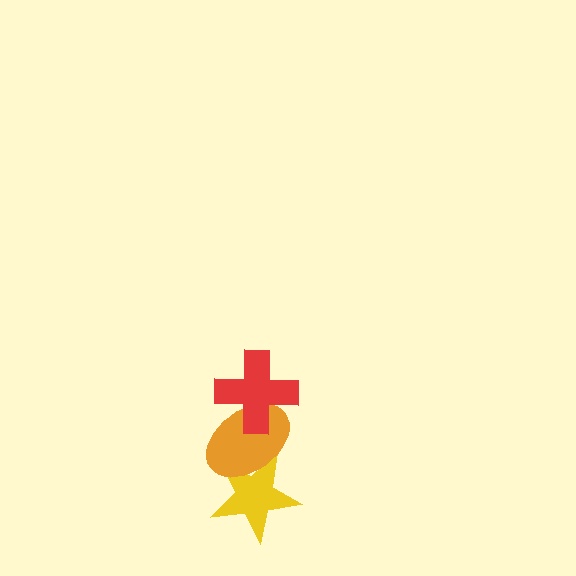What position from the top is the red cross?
The red cross is 1st from the top.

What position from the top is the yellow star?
The yellow star is 3rd from the top.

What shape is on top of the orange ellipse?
The red cross is on top of the orange ellipse.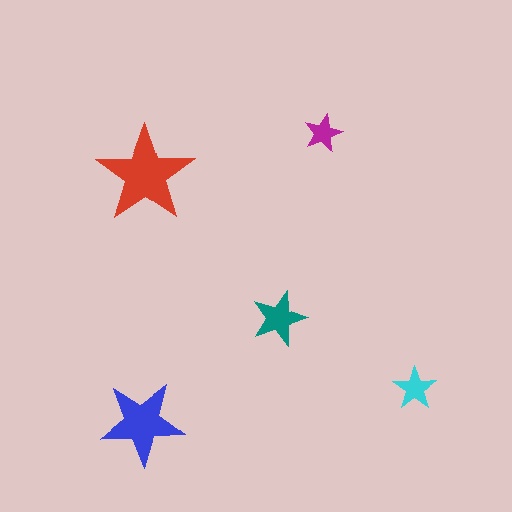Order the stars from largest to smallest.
the red one, the blue one, the teal one, the cyan one, the magenta one.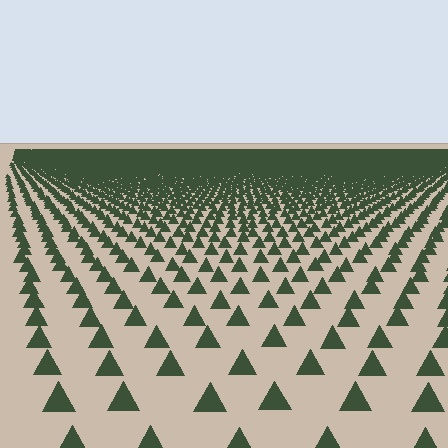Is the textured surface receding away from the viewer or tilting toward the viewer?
The surface is receding away from the viewer. Texture elements get smaller and denser toward the top.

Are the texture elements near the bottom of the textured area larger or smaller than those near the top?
Larger. Near the bottom, elements are closer to the viewer and appear at a bigger on-screen size.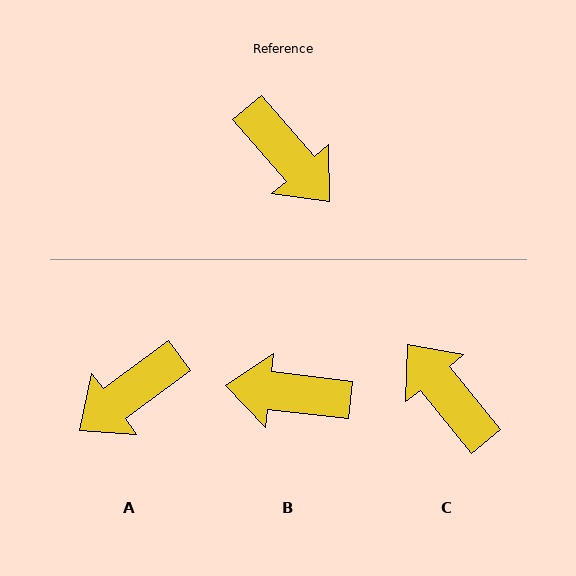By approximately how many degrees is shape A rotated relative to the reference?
Approximately 94 degrees clockwise.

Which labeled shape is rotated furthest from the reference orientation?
C, about 178 degrees away.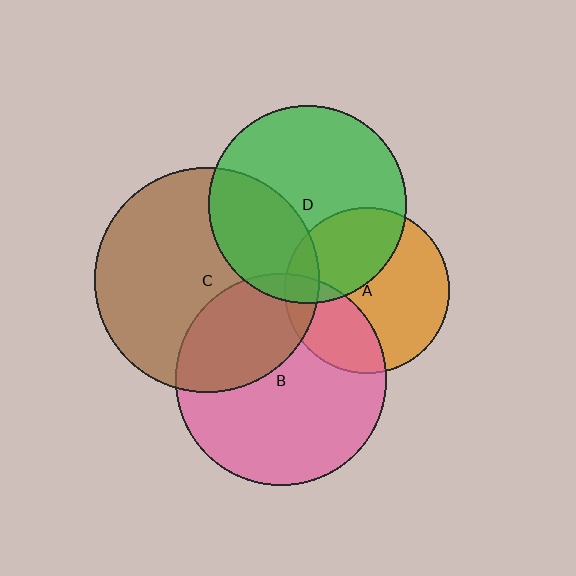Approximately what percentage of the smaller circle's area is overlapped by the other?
Approximately 30%.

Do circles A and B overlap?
Yes.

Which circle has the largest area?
Circle C (brown).